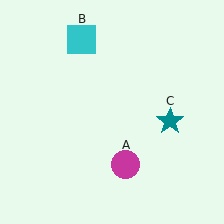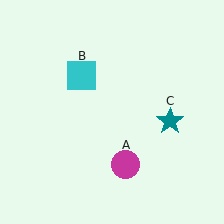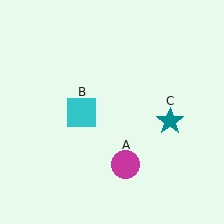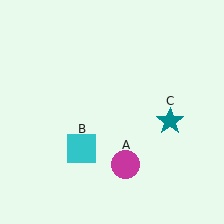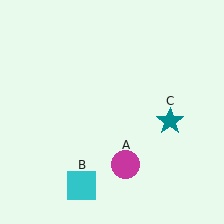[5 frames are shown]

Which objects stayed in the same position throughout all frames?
Magenta circle (object A) and teal star (object C) remained stationary.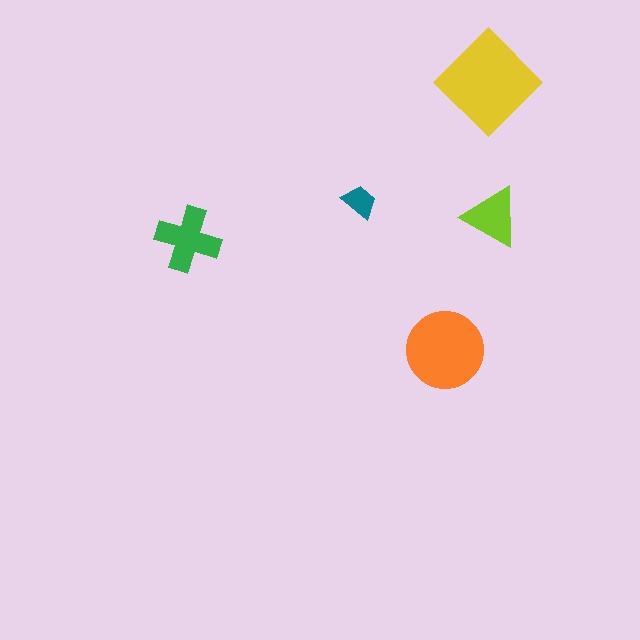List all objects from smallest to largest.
The teal trapezoid, the lime triangle, the green cross, the orange circle, the yellow diamond.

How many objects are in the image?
There are 5 objects in the image.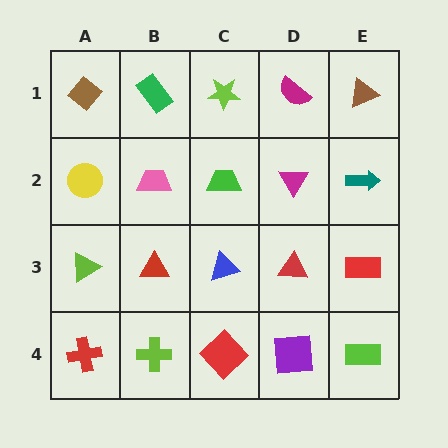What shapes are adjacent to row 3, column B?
A pink trapezoid (row 2, column B), a lime cross (row 4, column B), a lime triangle (row 3, column A), a blue triangle (row 3, column C).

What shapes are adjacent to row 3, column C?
A green trapezoid (row 2, column C), a red diamond (row 4, column C), a red triangle (row 3, column B), a red triangle (row 3, column D).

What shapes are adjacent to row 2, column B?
A green rectangle (row 1, column B), a red triangle (row 3, column B), a yellow circle (row 2, column A), a green trapezoid (row 2, column C).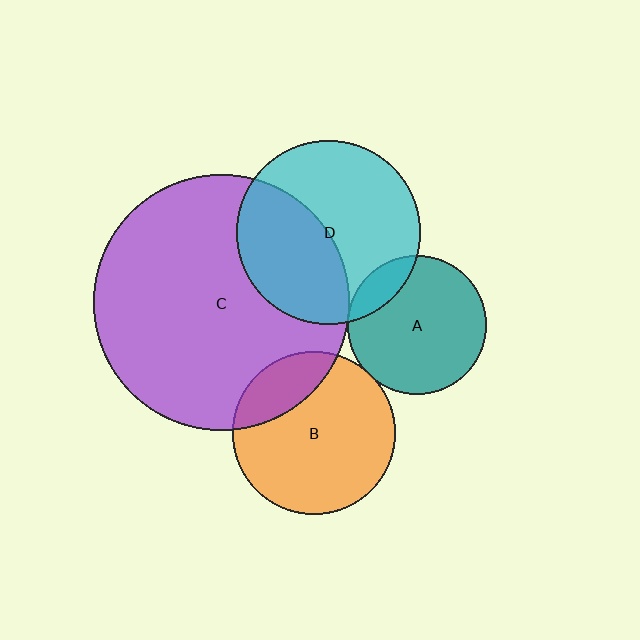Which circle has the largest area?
Circle C (purple).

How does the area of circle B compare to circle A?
Approximately 1.4 times.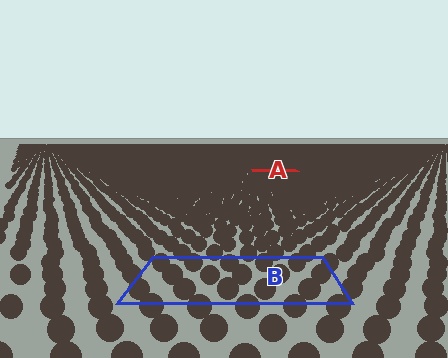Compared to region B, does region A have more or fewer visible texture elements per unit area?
Region A has more texture elements per unit area — they are packed more densely because it is farther away.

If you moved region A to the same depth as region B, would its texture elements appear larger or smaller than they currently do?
They would appear larger. At a closer depth, the same texture elements are projected at a bigger on-screen size.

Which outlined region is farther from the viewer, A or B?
Region A is farther from the viewer — the texture elements inside it appear smaller and more densely packed.